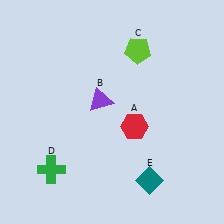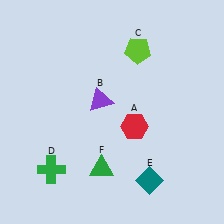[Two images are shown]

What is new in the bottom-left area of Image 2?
A green triangle (F) was added in the bottom-left area of Image 2.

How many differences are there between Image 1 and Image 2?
There is 1 difference between the two images.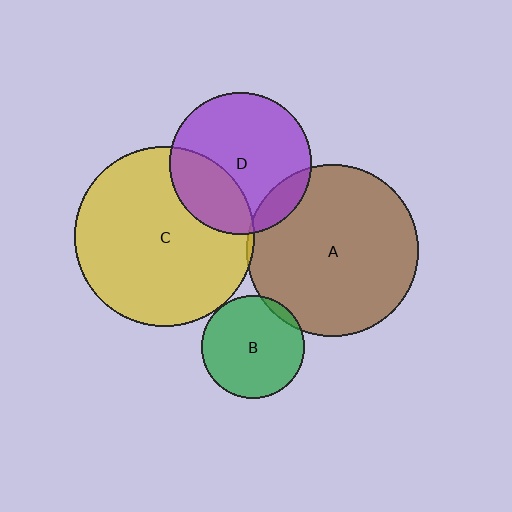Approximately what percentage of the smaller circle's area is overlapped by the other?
Approximately 30%.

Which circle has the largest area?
Circle C (yellow).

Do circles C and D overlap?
Yes.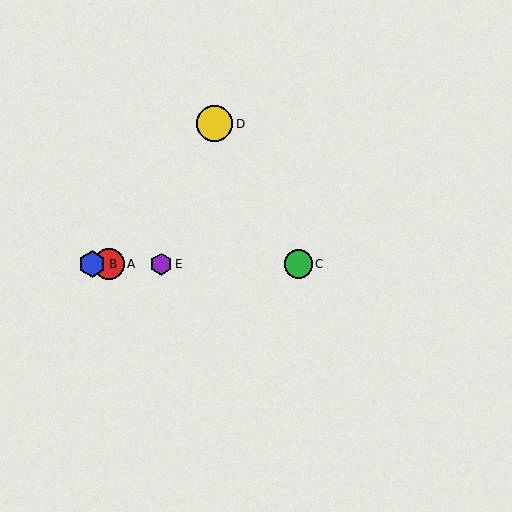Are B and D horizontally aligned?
No, B is at y≈264 and D is at y≈124.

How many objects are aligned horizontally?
4 objects (A, B, C, E) are aligned horizontally.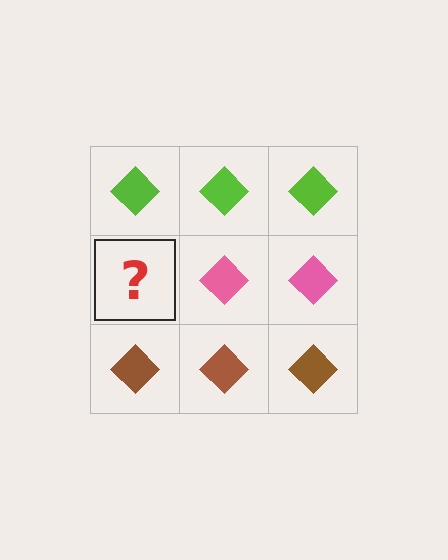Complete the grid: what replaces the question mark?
The question mark should be replaced with a pink diamond.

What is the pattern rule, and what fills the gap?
The rule is that each row has a consistent color. The gap should be filled with a pink diamond.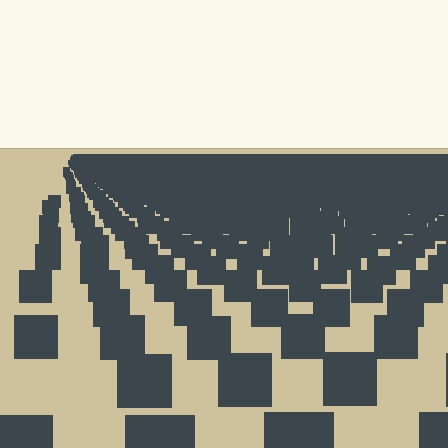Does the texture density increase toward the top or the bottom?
Density increases toward the top.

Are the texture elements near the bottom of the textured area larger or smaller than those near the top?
Larger. Near the bottom, elements are closer to the viewer and appear at a bigger on-screen size.